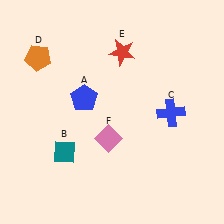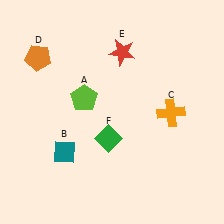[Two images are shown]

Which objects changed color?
A changed from blue to lime. C changed from blue to orange. F changed from pink to green.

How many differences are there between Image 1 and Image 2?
There are 3 differences between the two images.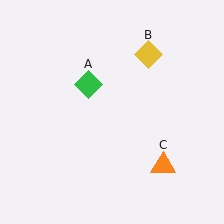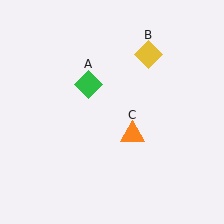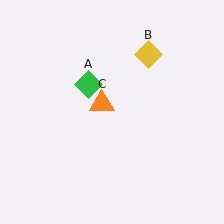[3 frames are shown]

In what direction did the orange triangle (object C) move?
The orange triangle (object C) moved up and to the left.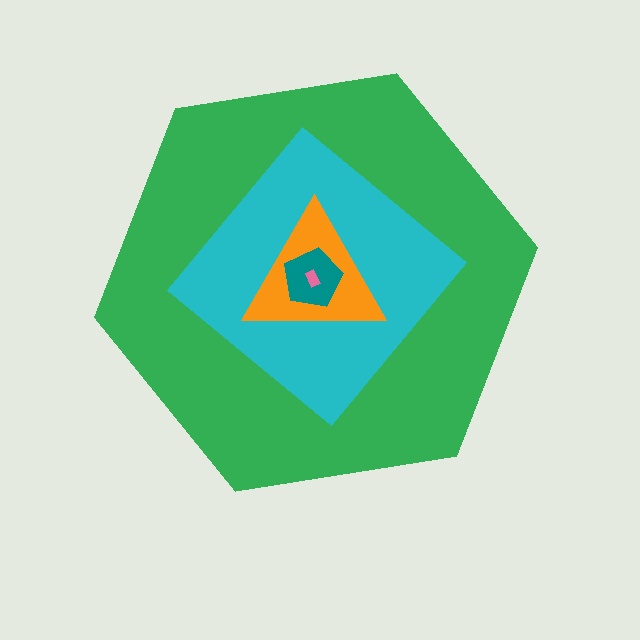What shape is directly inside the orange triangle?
The teal pentagon.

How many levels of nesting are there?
5.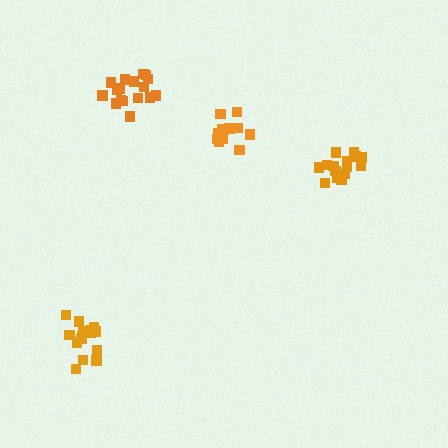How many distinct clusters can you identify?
There are 4 distinct clusters.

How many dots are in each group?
Group 1: 15 dots, Group 2: 15 dots, Group 3: 14 dots, Group 4: 17 dots (61 total).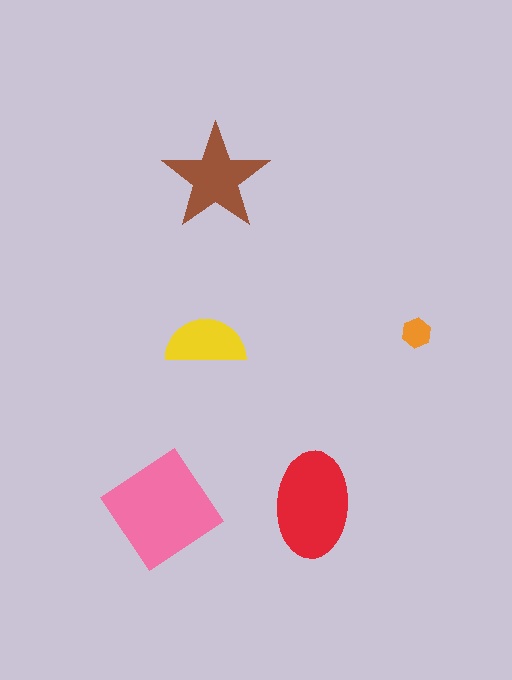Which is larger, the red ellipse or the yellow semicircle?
The red ellipse.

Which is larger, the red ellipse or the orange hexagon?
The red ellipse.